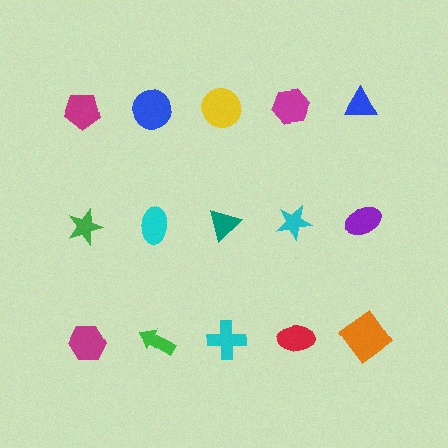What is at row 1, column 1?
A magenta pentagon.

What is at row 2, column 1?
A green star.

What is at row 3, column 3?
A cyan cross.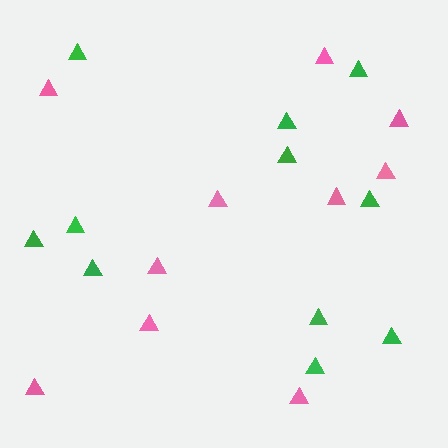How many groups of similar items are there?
There are 2 groups: one group of green triangles (11) and one group of pink triangles (10).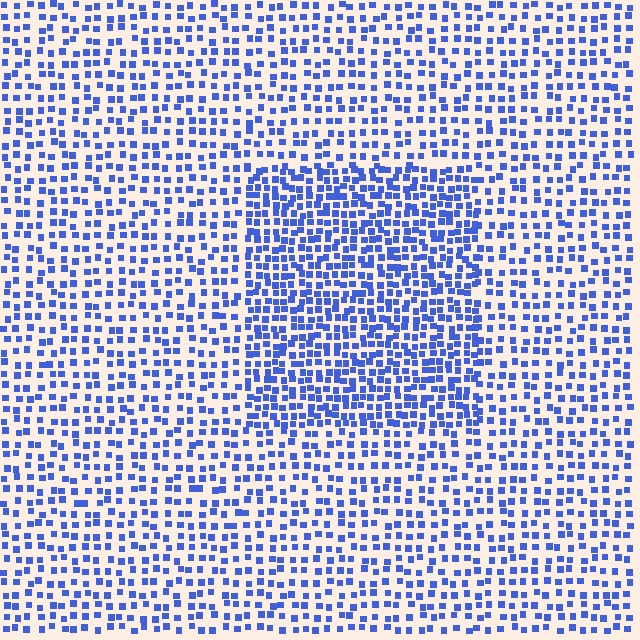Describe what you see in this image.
The image contains small blue elements arranged at two different densities. A rectangle-shaped region is visible where the elements are more densely packed than the surrounding area.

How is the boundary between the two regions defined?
The boundary is defined by a change in element density (approximately 1.7x ratio). All elements are the same color, size, and shape.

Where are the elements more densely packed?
The elements are more densely packed inside the rectangle boundary.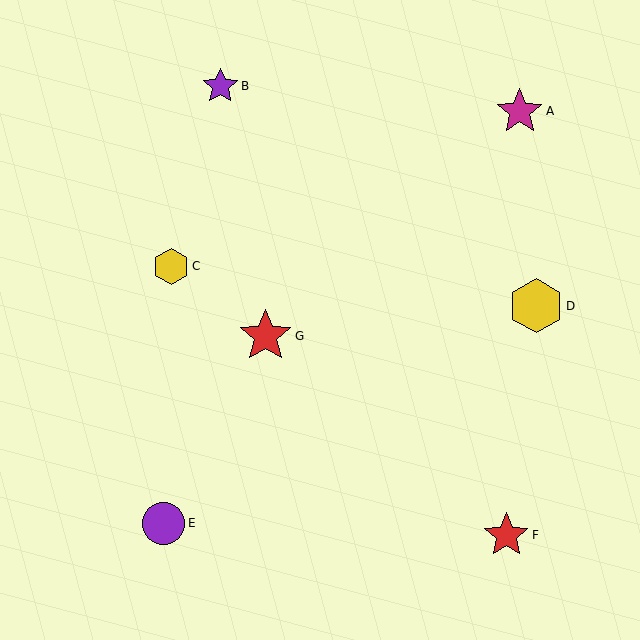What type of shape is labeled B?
Shape B is a purple star.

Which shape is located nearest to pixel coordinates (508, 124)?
The magenta star (labeled A) at (520, 111) is nearest to that location.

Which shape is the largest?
The yellow hexagon (labeled D) is the largest.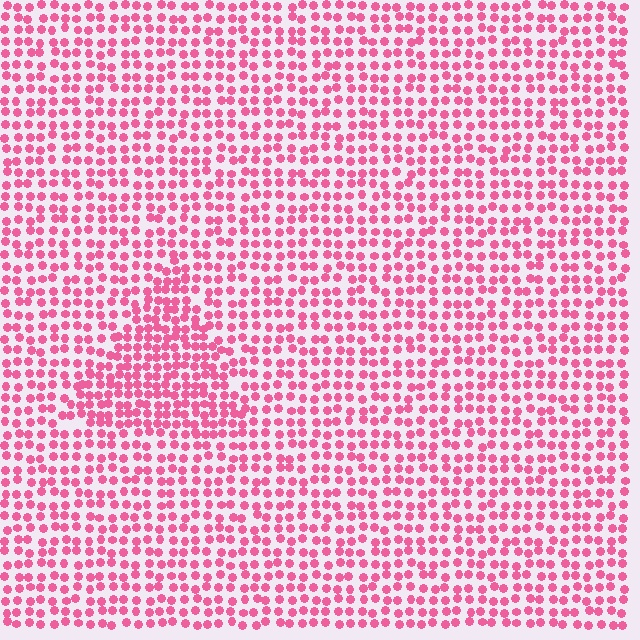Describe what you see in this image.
The image contains small pink elements arranged at two different densities. A triangle-shaped region is visible where the elements are more densely packed than the surrounding area.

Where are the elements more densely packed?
The elements are more densely packed inside the triangle boundary.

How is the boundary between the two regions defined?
The boundary is defined by a change in element density (approximately 1.6x ratio). All elements are the same color, size, and shape.